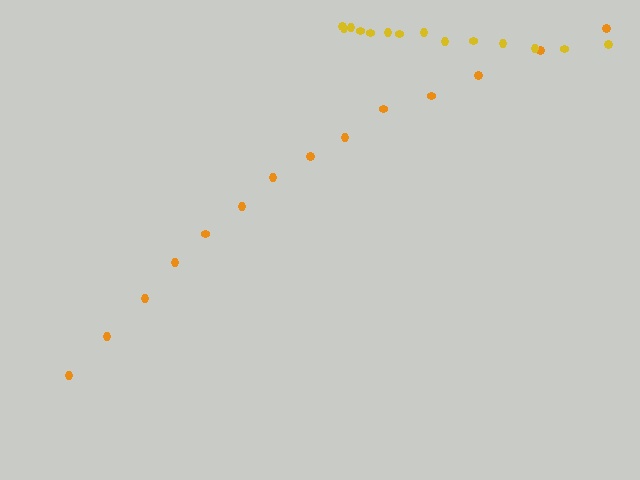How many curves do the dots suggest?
There are 2 distinct paths.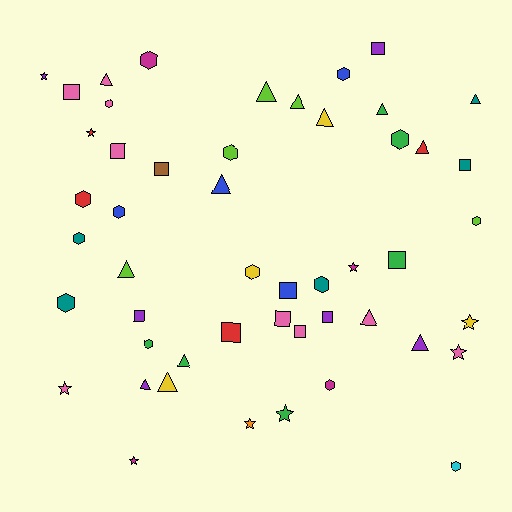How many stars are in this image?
There are 9 stars.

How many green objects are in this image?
There are 6 green objects.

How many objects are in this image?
There are 50 objects.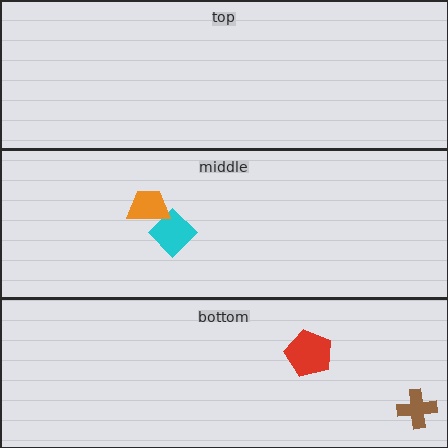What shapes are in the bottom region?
The red pentagon, the brown cross.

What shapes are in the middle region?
The cyan diamond, the orange trapezoid.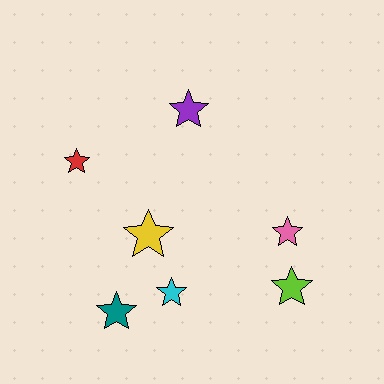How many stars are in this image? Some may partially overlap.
There are 7 stars.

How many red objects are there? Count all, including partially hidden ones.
There is 1 red object.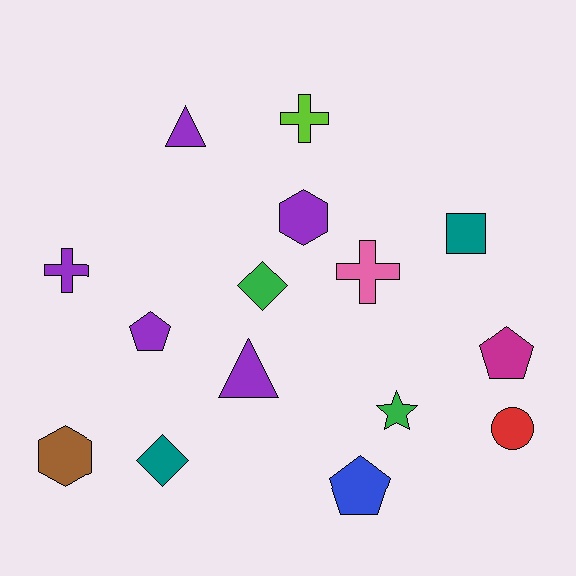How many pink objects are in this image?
There is 1 pink object.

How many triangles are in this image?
There are 2 triangles.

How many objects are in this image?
There are 15 objects.